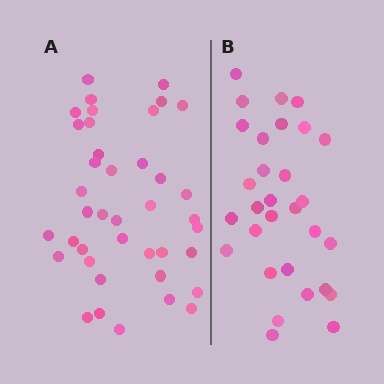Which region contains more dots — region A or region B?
Region A (the left region) has more dots.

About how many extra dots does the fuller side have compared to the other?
Region A has roughly 10 or so more dots than region B.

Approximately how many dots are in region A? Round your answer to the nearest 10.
About 40 dots.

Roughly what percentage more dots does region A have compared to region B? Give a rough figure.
About 35% more.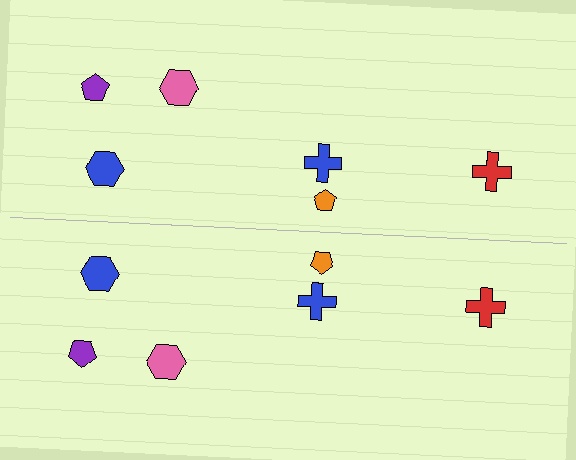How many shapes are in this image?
There are 12 shapes in this image.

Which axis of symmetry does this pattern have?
The pattern has a horizontal axis of symmetry running through the center of the image.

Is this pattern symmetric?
Yes, this pattern has bilateral (reflection) symmetry.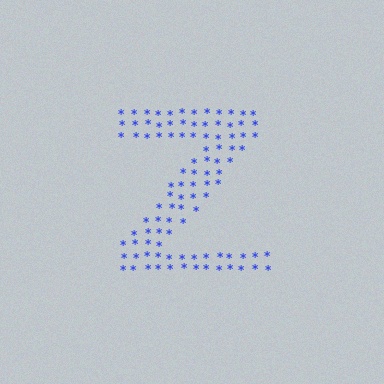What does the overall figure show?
The overall figure shows the letter Z.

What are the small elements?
The small elements are asterisks.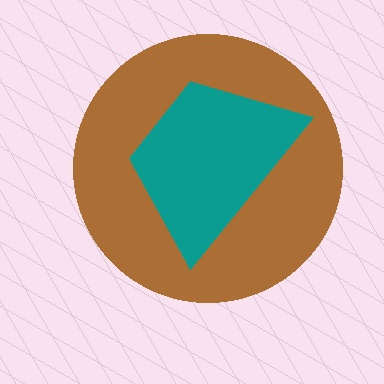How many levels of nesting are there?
2.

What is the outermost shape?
The brown circle.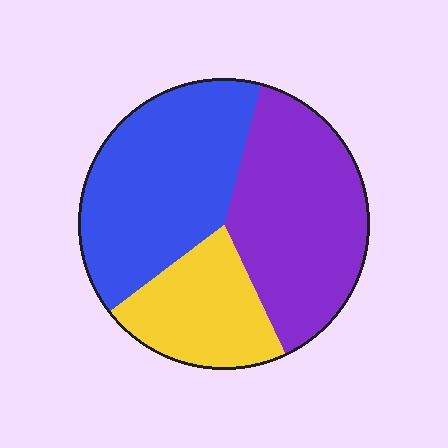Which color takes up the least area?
Yellow, at roughly 20%.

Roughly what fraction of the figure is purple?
Purple covers 39% of the figure.